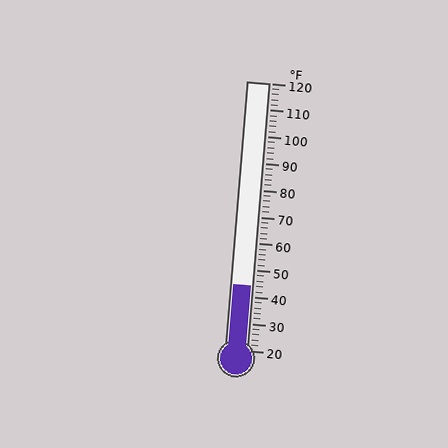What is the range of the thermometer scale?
The thermometer scale ranges from 20°F to 120°F.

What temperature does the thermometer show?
The thermometer shows approximately 44°F.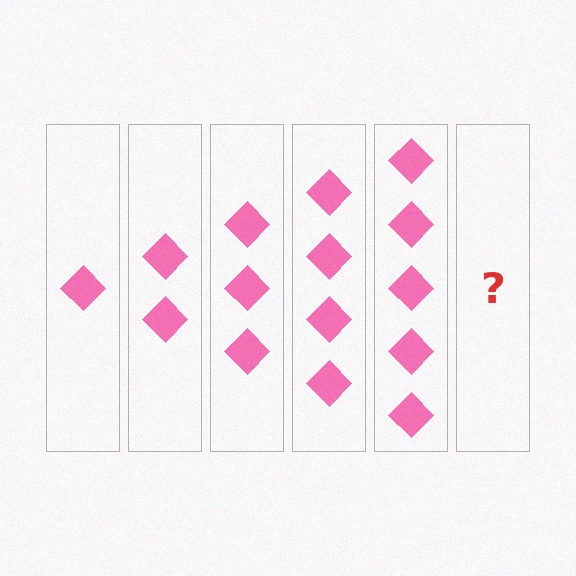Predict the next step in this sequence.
The next step is 6 diamonds.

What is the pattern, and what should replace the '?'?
The pattern is that each step adds one more diamond. The '?' should be 6 diamonds.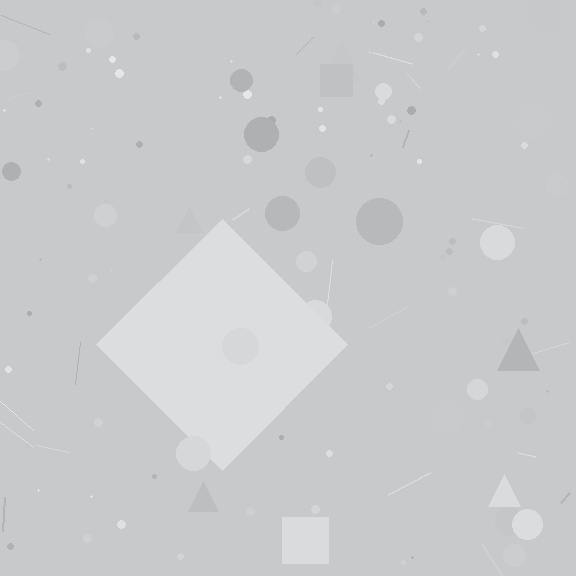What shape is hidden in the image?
A diamond is hidden in the image.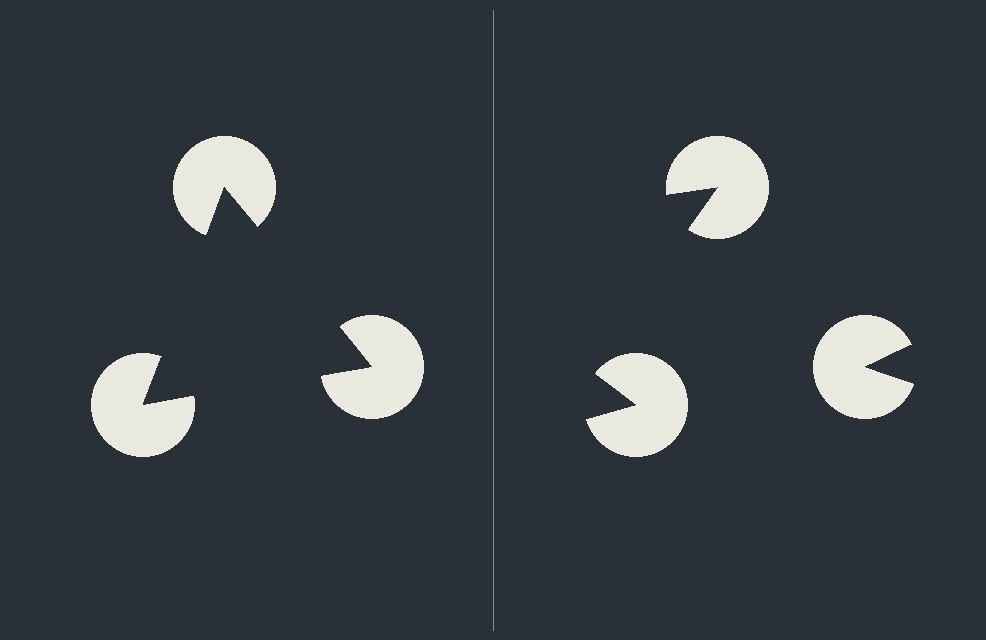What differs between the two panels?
The pac-man discs are positioned identically on both sides; only the wedge orientations differ. On the left they align to a triangle; on the right they are misaligned.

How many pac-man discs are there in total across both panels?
6 — 3 on each side.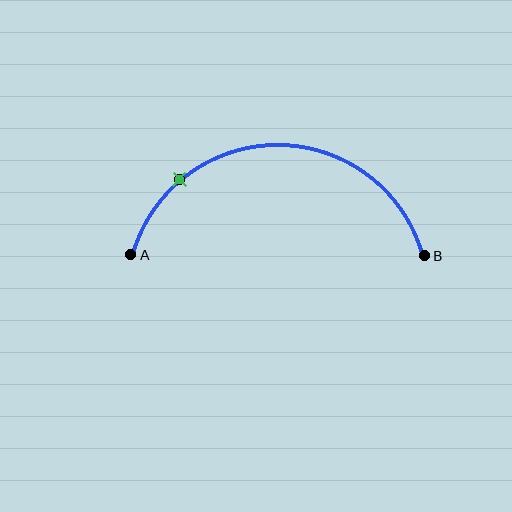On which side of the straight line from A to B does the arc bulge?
The arc bulges above the straight line connecting A and B.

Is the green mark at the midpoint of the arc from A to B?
No. The green mark lies on the arc but is closer to endpoint A. The arc midpoint would be at the point on the curve equidistant along the arc from both A and B.